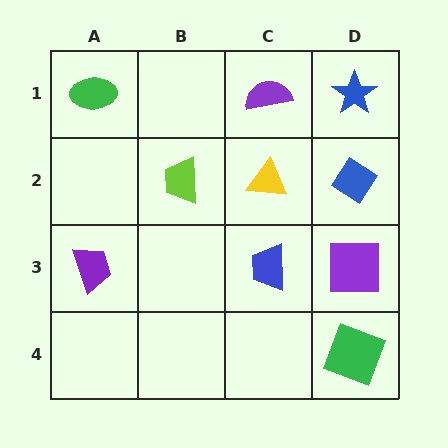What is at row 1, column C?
A purple semicircle.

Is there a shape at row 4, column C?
No, that cell is empty.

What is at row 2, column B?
A lime trapezoid.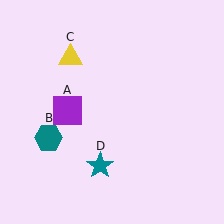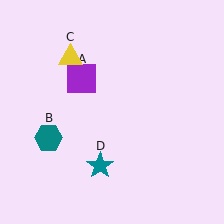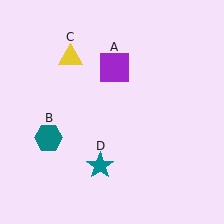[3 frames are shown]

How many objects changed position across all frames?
1 object changed position: purple square (object A).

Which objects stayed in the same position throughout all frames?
Teal hexagon (object B) and yellow triangle (object C) and teal star (object D) remained stationary.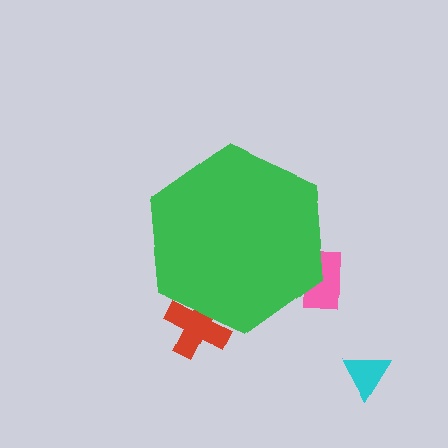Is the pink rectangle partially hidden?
Yes, the pink rectangle is partially hidden behind the green hexagon.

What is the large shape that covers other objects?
A green hexagon.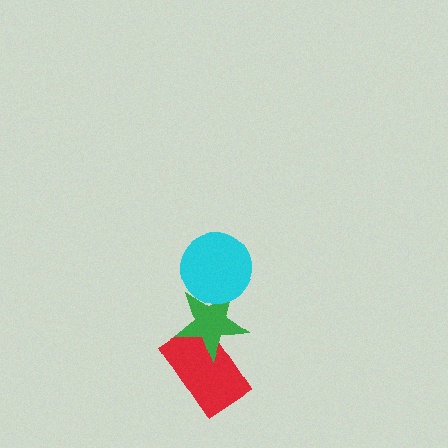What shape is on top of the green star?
The cyan circle is on top of the green star.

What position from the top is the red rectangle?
The red rectangle is 3rd from the top.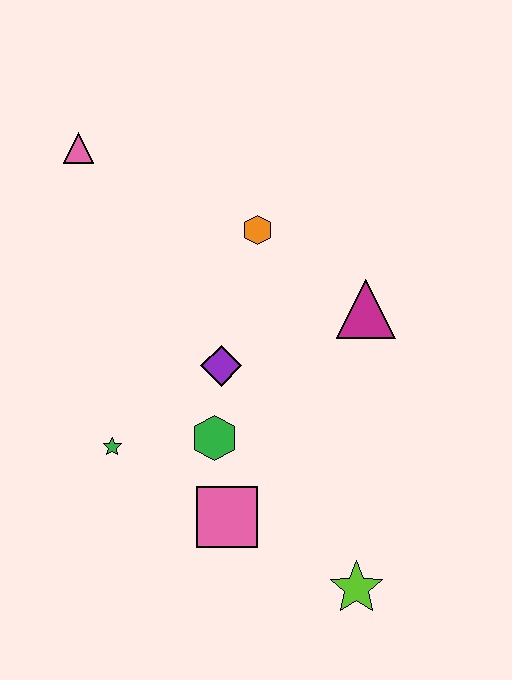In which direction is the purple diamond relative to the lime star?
The purple diamond is above the lime star.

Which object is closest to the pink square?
The green hexagon is closest to the pink square.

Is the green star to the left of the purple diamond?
Yes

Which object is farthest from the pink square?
The pink triangle is farthest from the pink square.